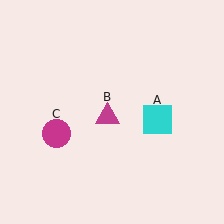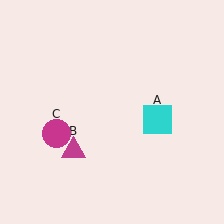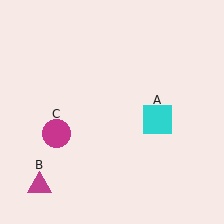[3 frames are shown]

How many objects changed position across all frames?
1 object changed position: magenta triangle (object B).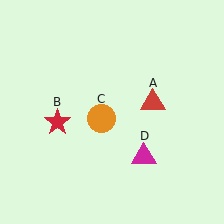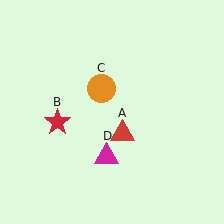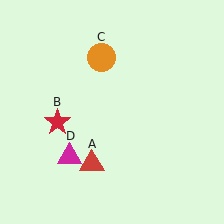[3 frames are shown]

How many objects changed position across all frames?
3 objects changed position: red triangle (object A), orange circle (object C), magenta triangle (object D).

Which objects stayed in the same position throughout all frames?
Red star (object B) remained stationary.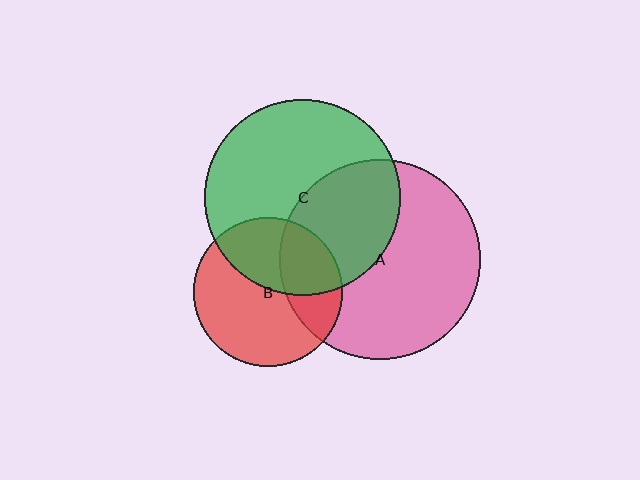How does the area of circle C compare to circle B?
Approximately 1.7 times.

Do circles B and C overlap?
Yes.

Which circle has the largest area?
Circle A (pink).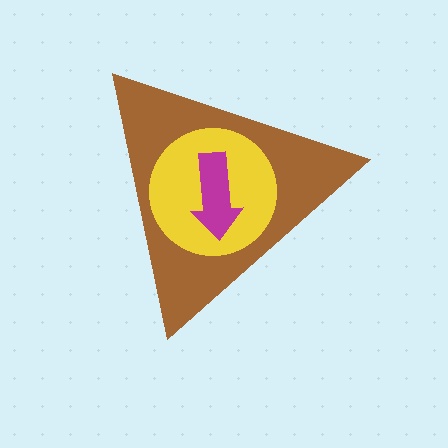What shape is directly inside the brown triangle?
The yellow circle.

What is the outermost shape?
The brown triangle.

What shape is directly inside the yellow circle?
The magenta arrow.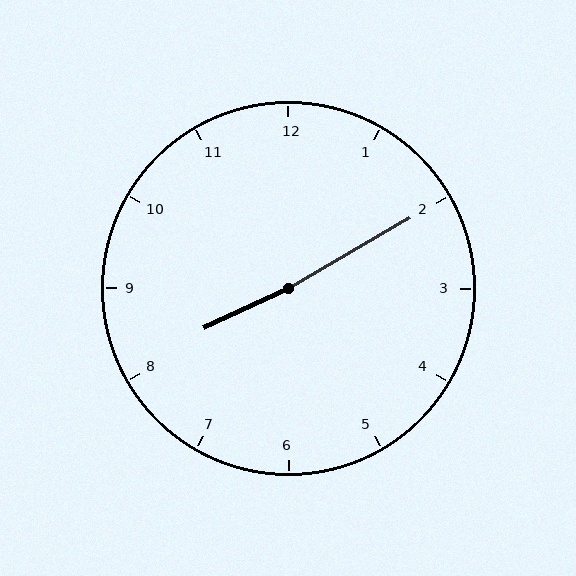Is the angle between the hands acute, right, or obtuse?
It is obtuse.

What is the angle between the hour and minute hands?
Approximately 175 degrees.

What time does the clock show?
8:10.